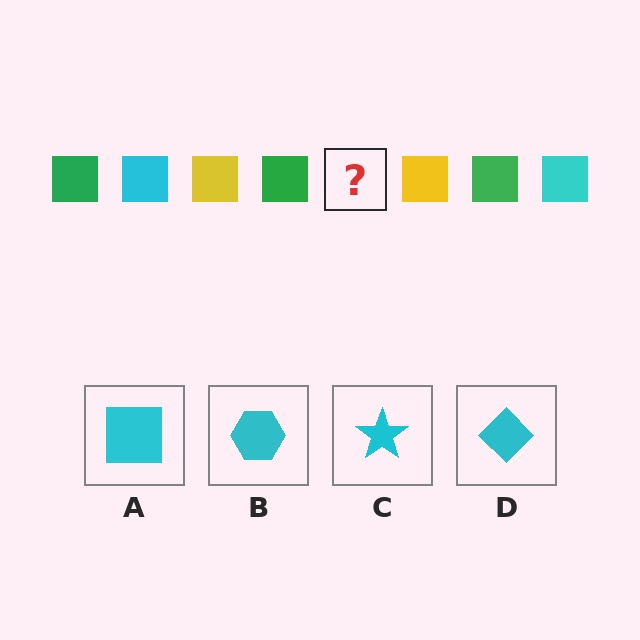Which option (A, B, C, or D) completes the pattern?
A.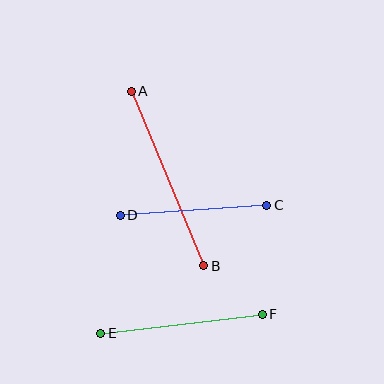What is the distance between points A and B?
The distance is approximately 189 pixels.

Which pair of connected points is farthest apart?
Points A and B are farthest apart.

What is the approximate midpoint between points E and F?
The midpoint is at approximately (181, 324) pixels.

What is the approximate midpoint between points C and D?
The midpoint is at approximately (193, 210) pixels.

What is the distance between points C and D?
The distance is approximately 147 pixels.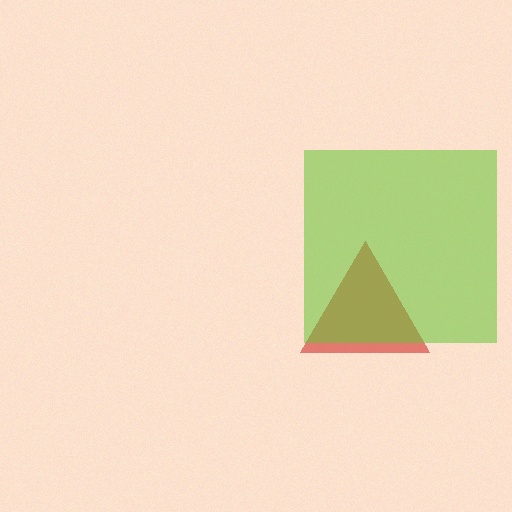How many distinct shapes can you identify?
There are 2 distinct shapes: a red triangle, a lime square.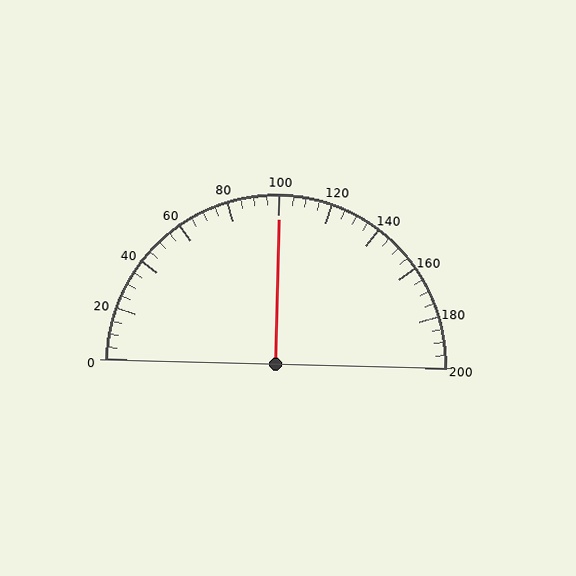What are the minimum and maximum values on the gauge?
The gauge ranges from 0 to 200.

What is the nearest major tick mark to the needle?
The nearest major tick mark is 100.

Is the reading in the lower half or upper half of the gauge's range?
The reading is in the upper half of the range (0 to 200).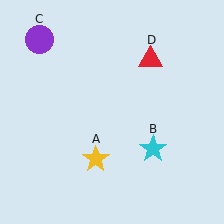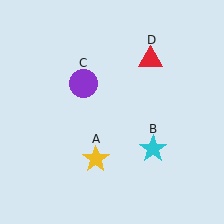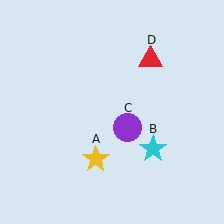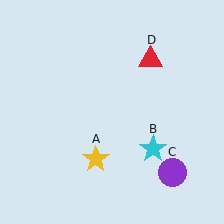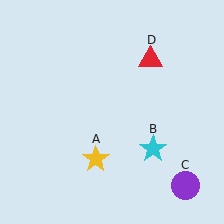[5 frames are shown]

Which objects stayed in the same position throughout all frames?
Yellow star (object A) and cyan star (object B) and red triangle (object D) remained stationary.